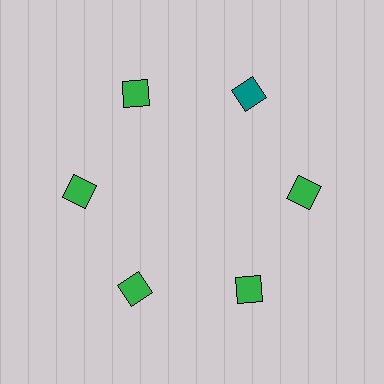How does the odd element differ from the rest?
It has a different color: teal instead of green.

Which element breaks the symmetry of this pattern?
The teal square at roughly the 1 o'clock position breaks the symmetry. All other shapes are green squares.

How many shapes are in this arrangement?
There are 6 shapes arranged in a ring pattern.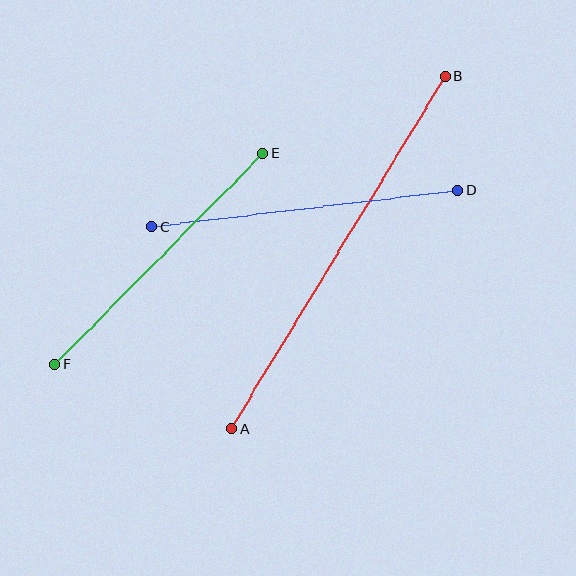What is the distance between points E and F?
The distance is approximately 296 pixels.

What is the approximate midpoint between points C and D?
The midpoint is at approximately (305, 209) pixels.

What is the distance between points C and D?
The distance is approximately 308 pixels.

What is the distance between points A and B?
The distance is approximately 412 pixels.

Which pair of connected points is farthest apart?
Points A and B are farthest apart.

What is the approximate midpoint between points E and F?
The midpoint is at approximately (159, 259) pixels.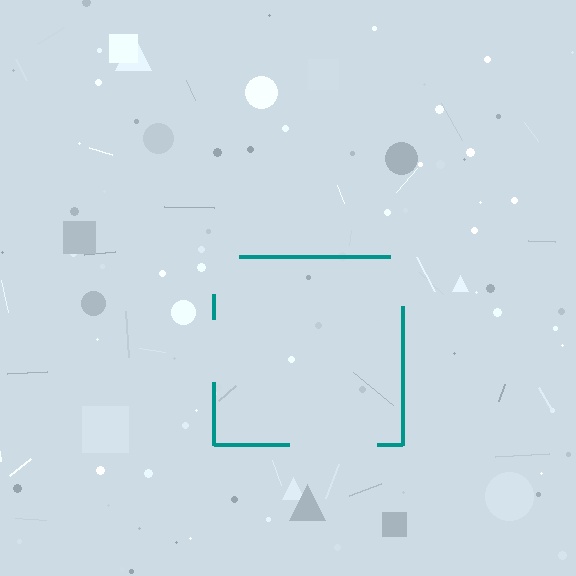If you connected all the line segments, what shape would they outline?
They would outline a square.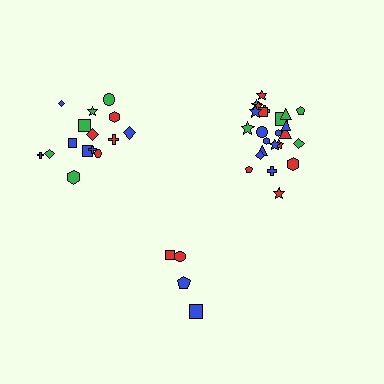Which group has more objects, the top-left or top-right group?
The top-right group.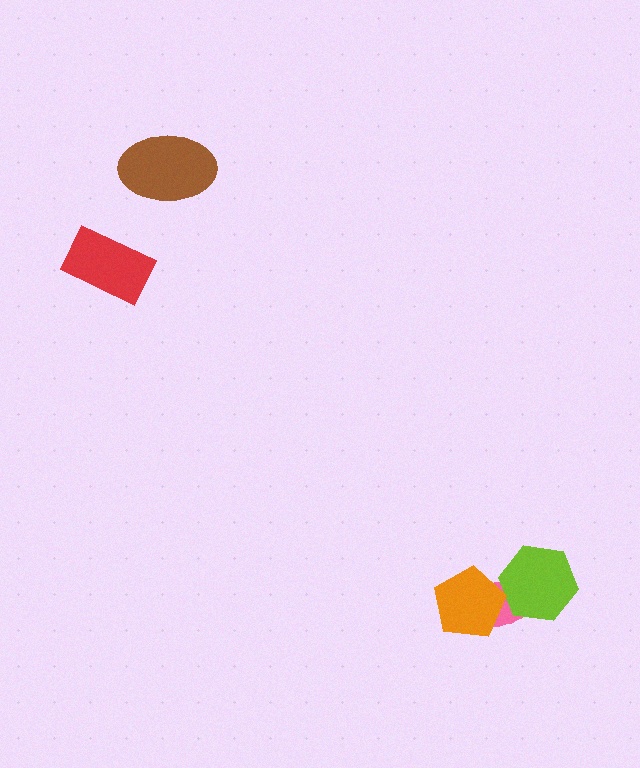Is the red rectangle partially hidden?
No, no other shape covers it.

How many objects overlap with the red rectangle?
0 objects overlap with the red rectangle.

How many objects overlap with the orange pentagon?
1 object overlaps with the orange pentagon.